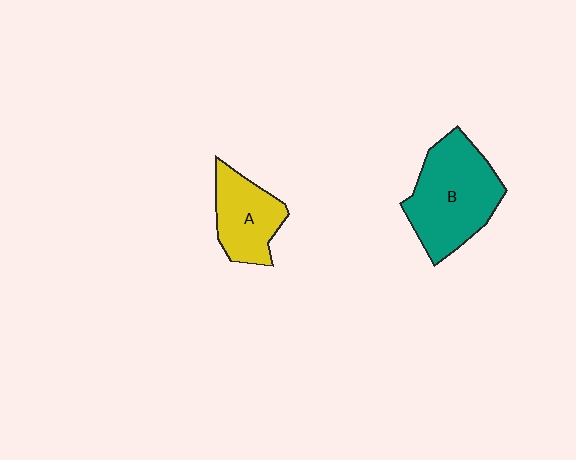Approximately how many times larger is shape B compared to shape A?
Approximately 1.6 times.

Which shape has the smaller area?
Shape A (yellow).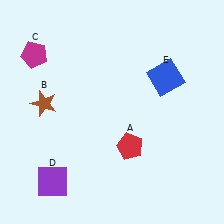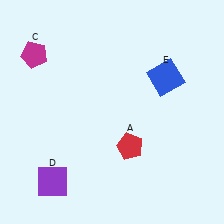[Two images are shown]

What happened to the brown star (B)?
The brown star (B) was removed in Image 2. It was in the top-left area of Image 1.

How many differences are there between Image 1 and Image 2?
There is 1 difference between the two images.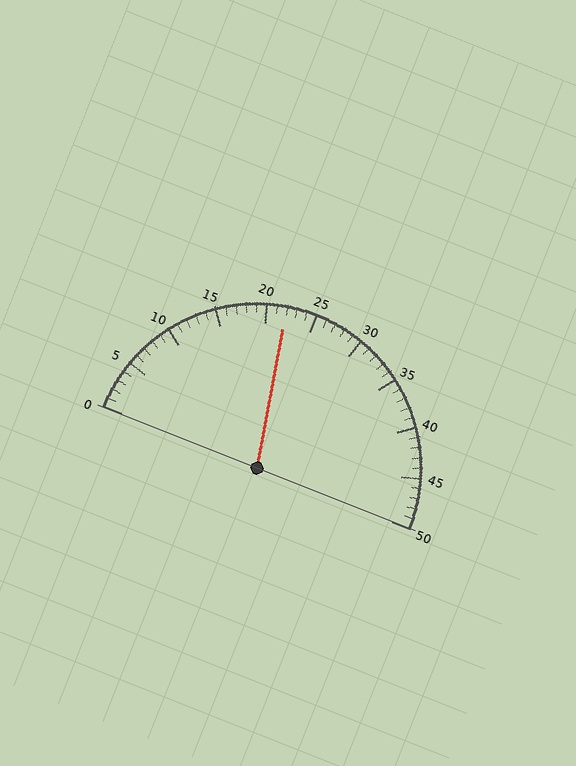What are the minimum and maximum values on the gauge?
The gauge ranges from 0 to 50.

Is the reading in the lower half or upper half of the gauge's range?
The reading is in the lower half of the range (0 to 50).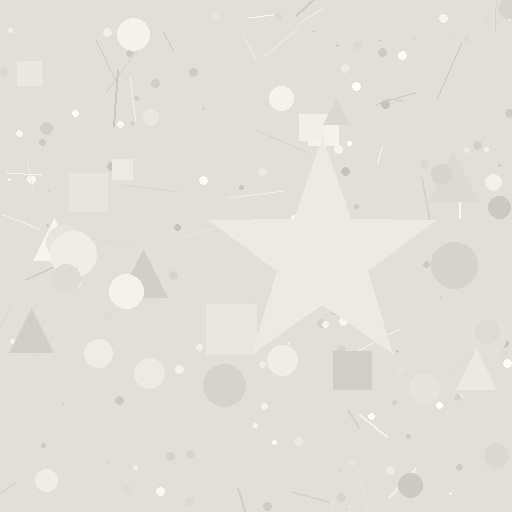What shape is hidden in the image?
A star is hidden in the image.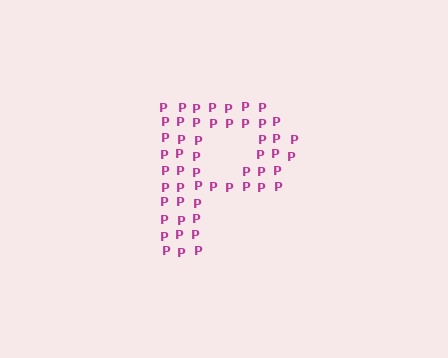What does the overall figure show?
The overall figure shows the letter P.